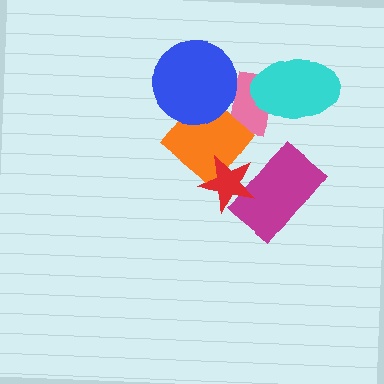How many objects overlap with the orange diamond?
3 objects overlap with the orange diamond.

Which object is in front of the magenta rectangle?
The red star is in front of the magenta rectangle.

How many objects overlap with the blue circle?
2 objects overlap with the blue circle.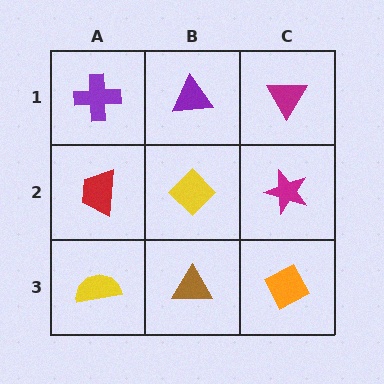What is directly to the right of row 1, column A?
A purple triangle.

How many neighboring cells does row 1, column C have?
2.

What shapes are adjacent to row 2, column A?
A purple cross (row 1, column A), a yellow semicircle (row 3, column A), a yellow diamond (row 2, column B).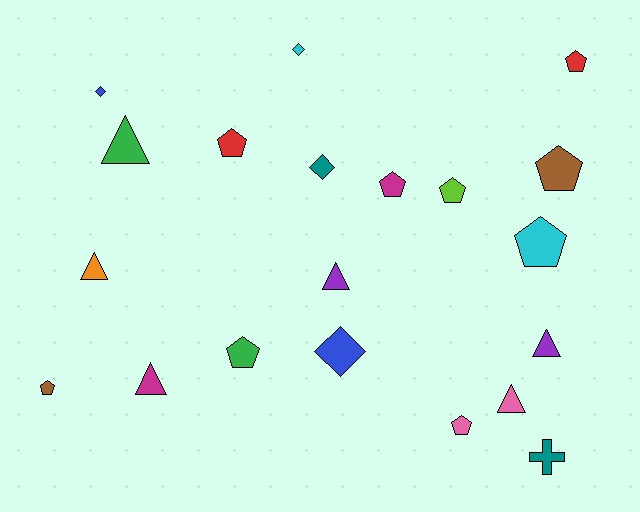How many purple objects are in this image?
There are 2 purple objects.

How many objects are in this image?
There are 20 objects.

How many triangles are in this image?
There are 6 triangles.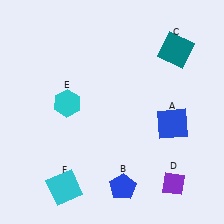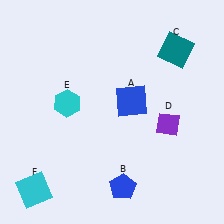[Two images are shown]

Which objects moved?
The objects that moved are: the blue square (A), the purple diamond (D), the cyan square (F).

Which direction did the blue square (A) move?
The blue square (A) moved left.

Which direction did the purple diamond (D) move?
The purple diamond (D) moved up.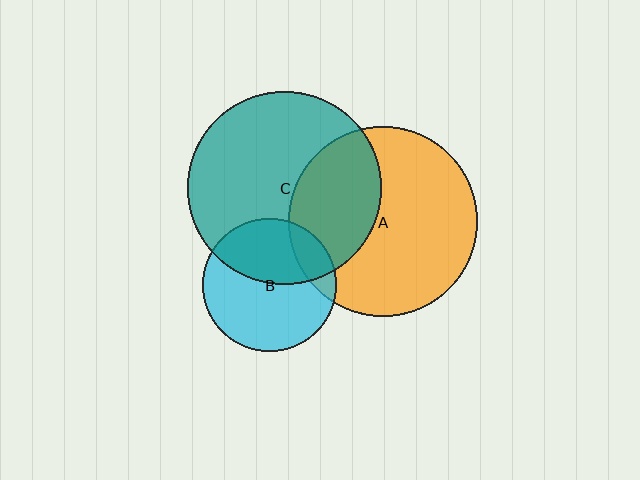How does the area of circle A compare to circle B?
Approximately 2.0 times.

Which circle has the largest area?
Circle C (teal).